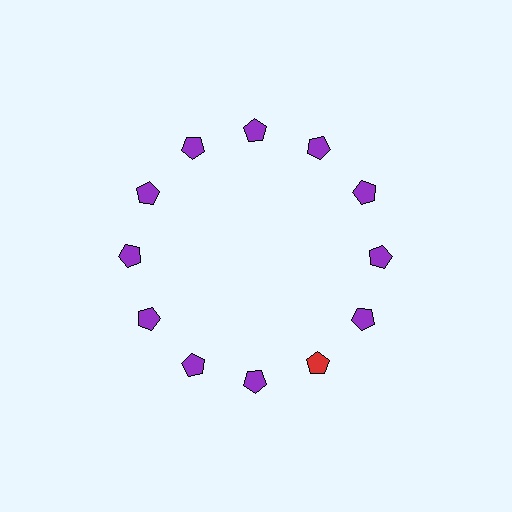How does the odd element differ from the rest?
It has a different color: red instead of purple.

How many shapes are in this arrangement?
There are 12 shapes arranged in a ring pattern.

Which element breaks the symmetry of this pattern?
The red pentagon at roughly the 5 o'clock position breaks the symmetry. All other shapes are purple pentagons.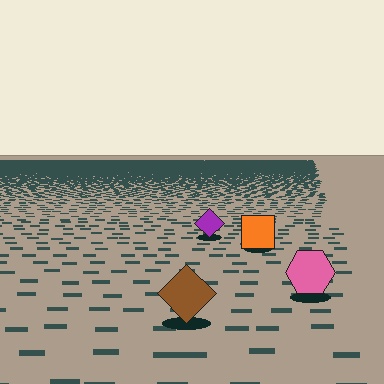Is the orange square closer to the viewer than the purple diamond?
Yes. The orange square is closer — you can tell from the texture gradient: the ground texture is coarser near it.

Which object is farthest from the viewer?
The purple diamond is farthest from the viewer. It appears smaller and the ground texture around it is denser.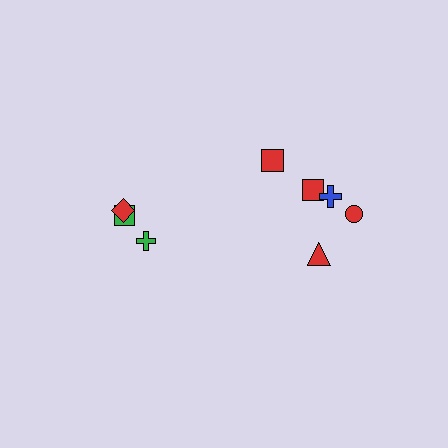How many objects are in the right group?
There are 5 objects.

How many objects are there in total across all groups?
There are 8 objects.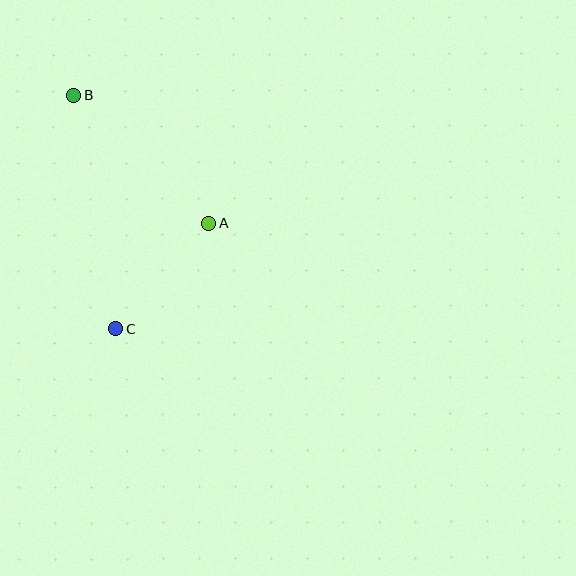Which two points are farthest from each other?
Points B and C are farthest from each other.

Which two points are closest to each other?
Points A and C are closest to each other.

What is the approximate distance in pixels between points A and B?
The distance between A and B is approximately 186 pixels.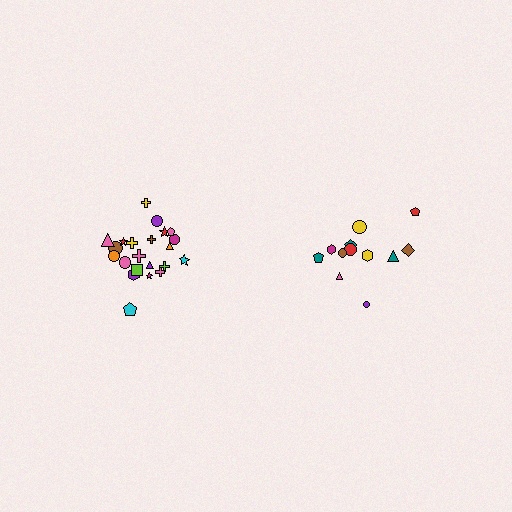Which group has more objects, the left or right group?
The left group.